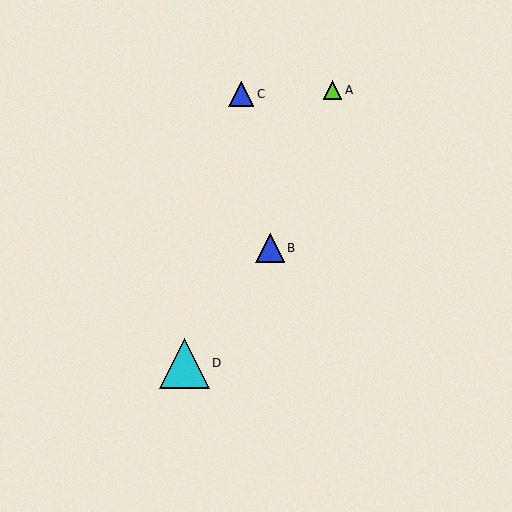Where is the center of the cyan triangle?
The center of the cyan triangle is at (184, 363).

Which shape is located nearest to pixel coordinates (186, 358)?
The cyan triangle (labeled D) at (184, 363) is nearest to that location.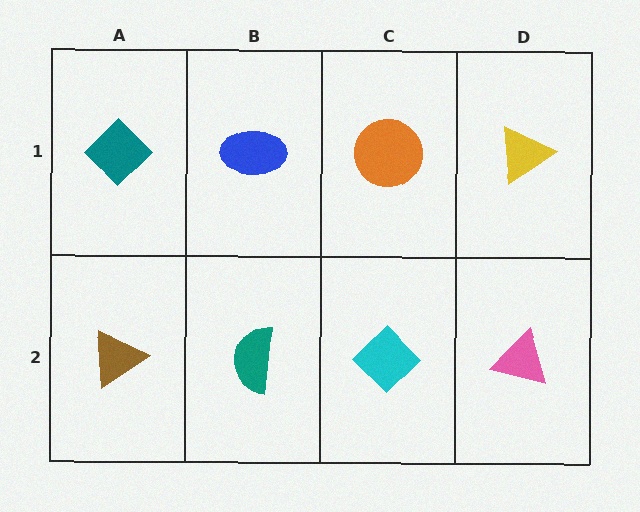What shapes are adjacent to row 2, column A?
A teal diamond (row 1, column A), a teal semicircle (row 2, column B).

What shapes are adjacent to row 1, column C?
A cyan diamond (row 2, column C), a blue ellipse (row 1, column B), a yellow triangle (row 1, column D).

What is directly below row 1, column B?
A teal semicircle.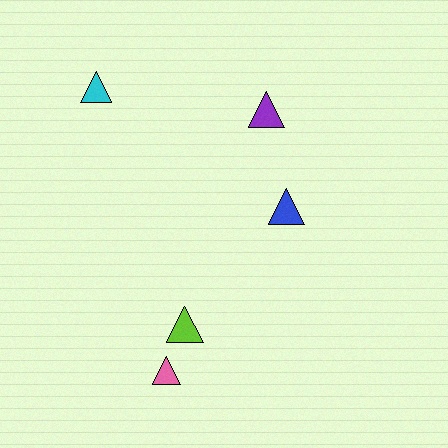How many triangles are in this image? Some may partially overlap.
There are 5 triangles.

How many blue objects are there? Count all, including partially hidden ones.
There is 1 blue object.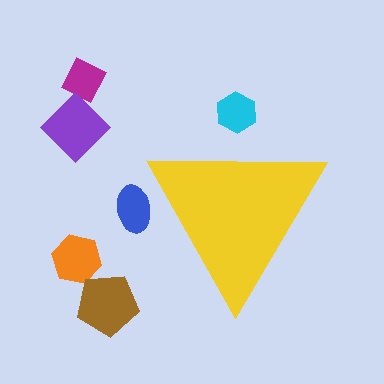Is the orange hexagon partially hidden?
No, the orange hexagon is fully visible.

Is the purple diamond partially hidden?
No, the purple diamond is fully visible.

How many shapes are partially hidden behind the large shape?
2 shapes are partially hidden.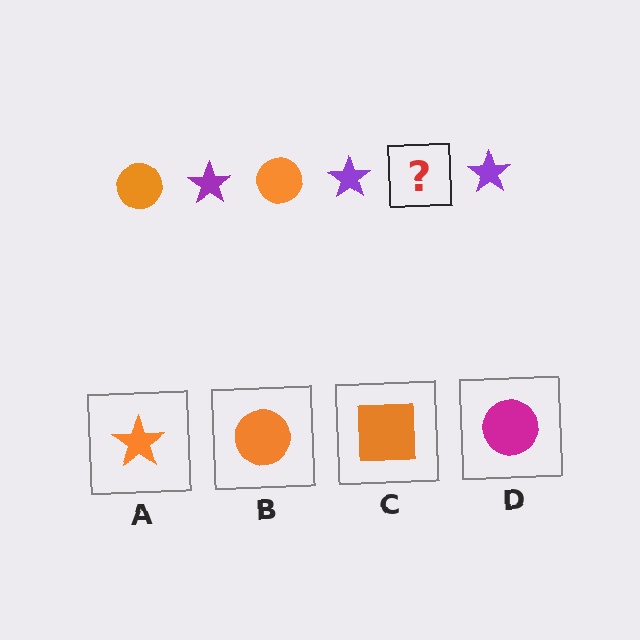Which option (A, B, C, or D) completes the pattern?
B.